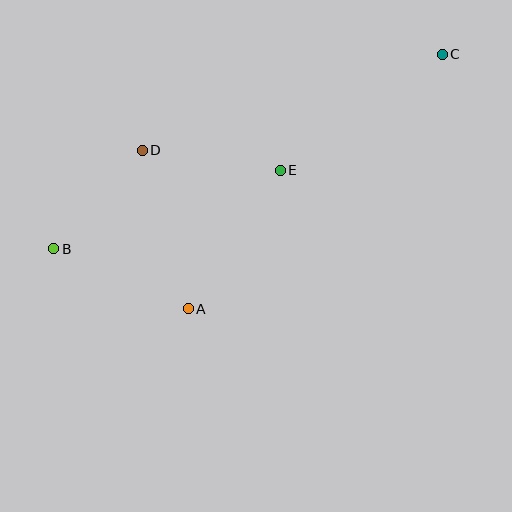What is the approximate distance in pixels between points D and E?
The distance between D and E is approximately 139 pixels.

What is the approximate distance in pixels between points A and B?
The distance between A and B is approximately 147 pixels.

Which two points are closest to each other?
Points B and D are closest to each other.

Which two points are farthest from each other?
Points B and C are farthest from each other.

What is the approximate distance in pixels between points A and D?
The distance between A and D is approximately 165 pixels.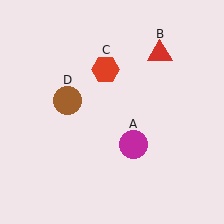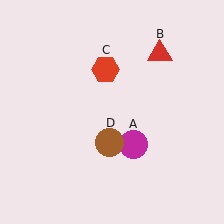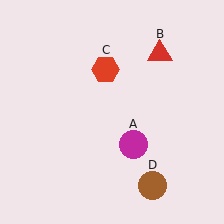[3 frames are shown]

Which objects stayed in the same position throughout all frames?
Magenta circle (object A) and red triangle (object B) and red hexagon (object C) remained stationary.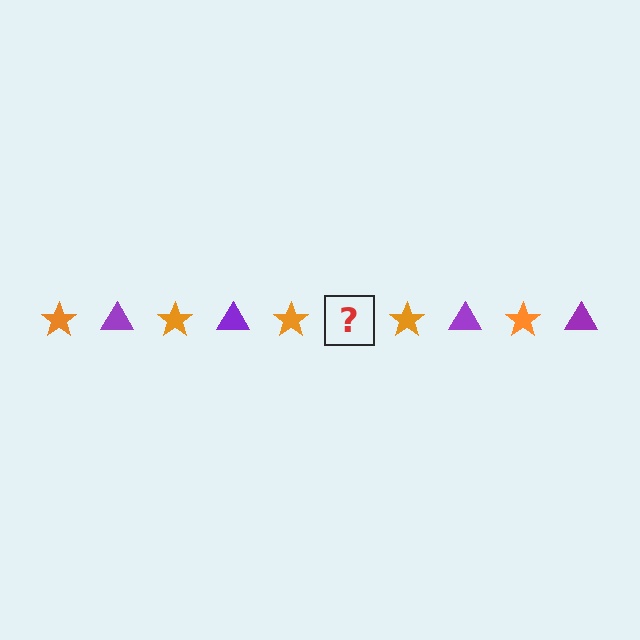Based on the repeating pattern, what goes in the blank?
The blank should be a purple triangle.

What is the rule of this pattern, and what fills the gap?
The rule is that the pattern alternates between orange star and purple triangle. The gap should be filled with a purple triangle.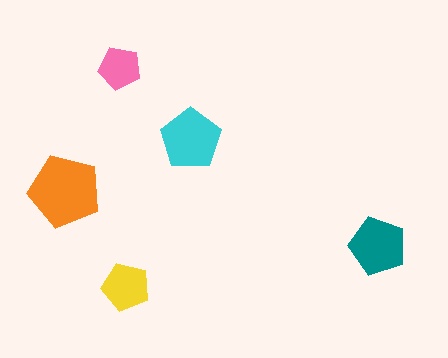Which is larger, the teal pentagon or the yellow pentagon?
The teal one.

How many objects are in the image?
There are 5 objects in the image.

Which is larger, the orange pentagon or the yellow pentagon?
The orange one.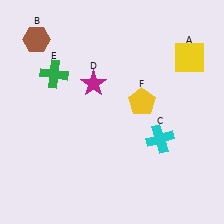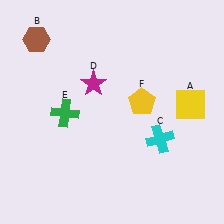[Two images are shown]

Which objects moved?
The objects that moved are: the yellow square (A), the green cross (E).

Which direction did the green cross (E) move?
The green cross (E) moved down.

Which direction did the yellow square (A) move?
The yellow square (A) moved down.